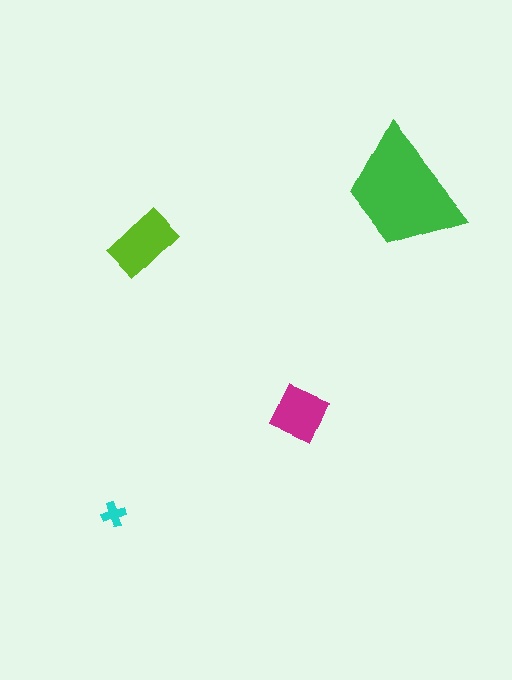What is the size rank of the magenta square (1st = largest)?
3rd.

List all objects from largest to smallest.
The green trapezoid, the lime rectangle, the magenta square, the cyan cross.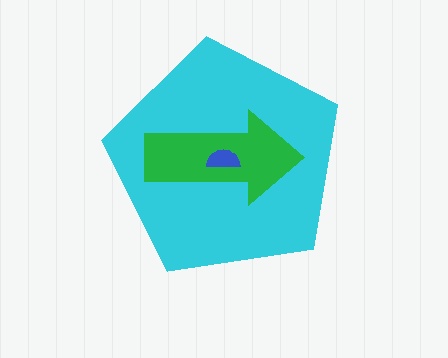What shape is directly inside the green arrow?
The blue semicircle.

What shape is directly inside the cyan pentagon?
The green arrow.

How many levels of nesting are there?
3.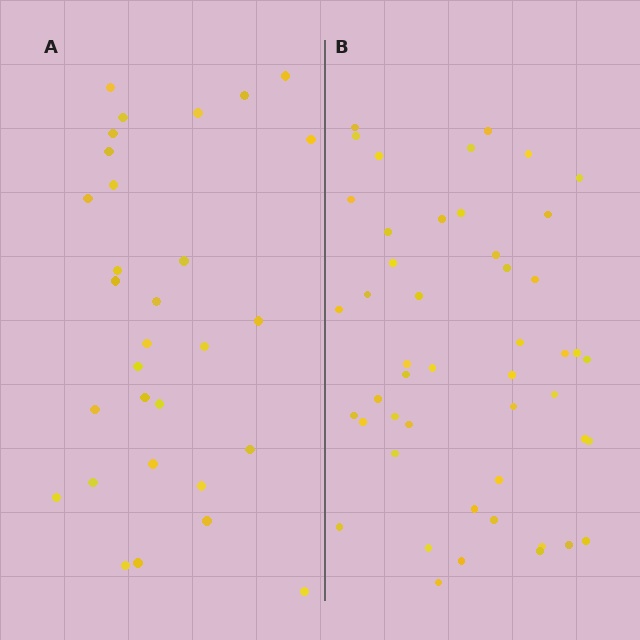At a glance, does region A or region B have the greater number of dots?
Region B (the right region) has more dots.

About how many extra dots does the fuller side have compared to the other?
Region B has approximately 20 more dots than region A.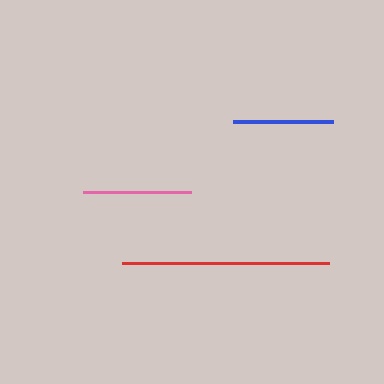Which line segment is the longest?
The red line is the longest at approximately 207 pixels.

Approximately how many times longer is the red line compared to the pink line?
The red line is approximately 1.9 times the length of the pink line.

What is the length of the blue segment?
The blue segment is approximately 100 pixels long.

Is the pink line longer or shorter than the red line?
The red line is longer than the pink line.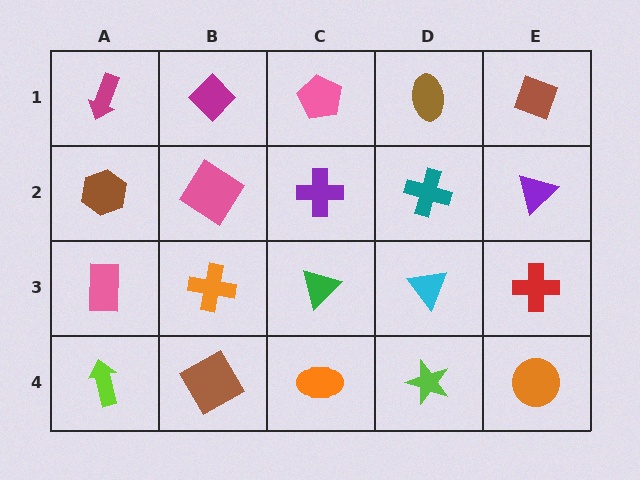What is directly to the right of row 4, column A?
A brown diamond.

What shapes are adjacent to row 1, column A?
A brown hexagon (row 2, column A), a magenta diamond (row 1, column B).